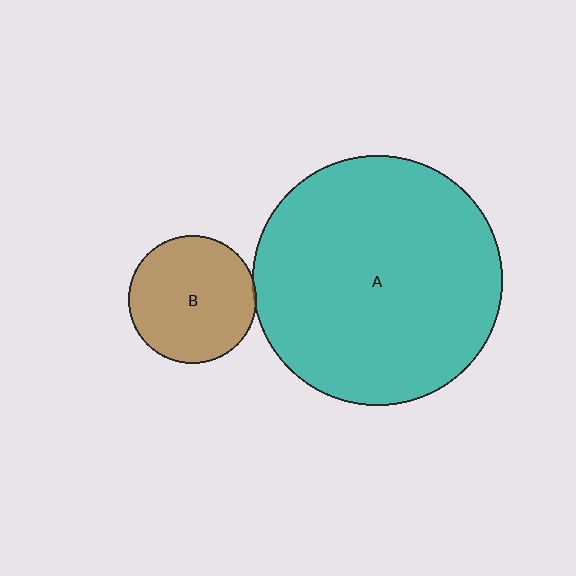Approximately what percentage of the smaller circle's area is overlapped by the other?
Approximately 5%.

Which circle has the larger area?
Circle A (teal).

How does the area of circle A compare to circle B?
Approximately 3.8 times.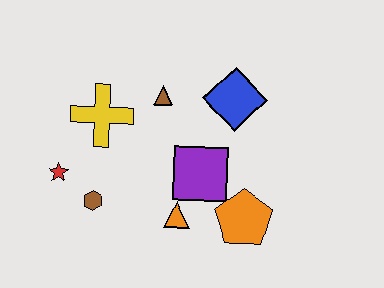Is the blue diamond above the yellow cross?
Yes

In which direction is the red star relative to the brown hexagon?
The red star is to the left of the brown hexagon.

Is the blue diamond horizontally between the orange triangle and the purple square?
No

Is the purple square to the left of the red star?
No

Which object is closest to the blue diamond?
The brown triangle is closest to the blue diamond.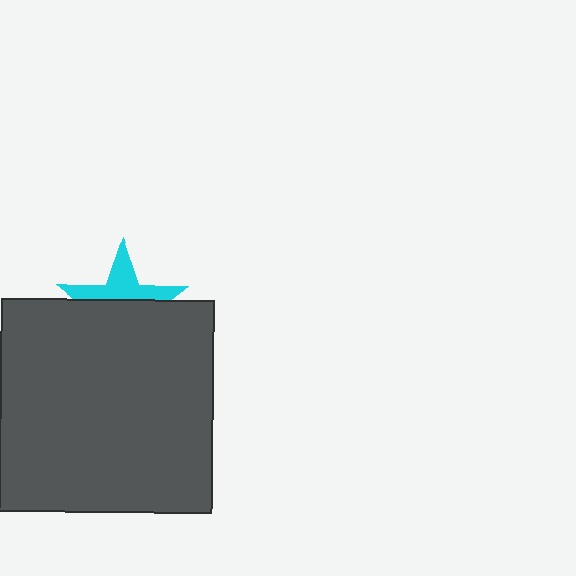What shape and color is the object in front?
The object in front is a dark gray square.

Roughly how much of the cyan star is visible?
A small part of it is visible (roughly 42%).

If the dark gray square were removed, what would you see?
You would see the complete cyan star.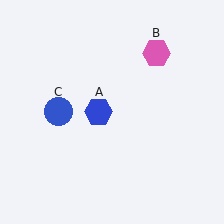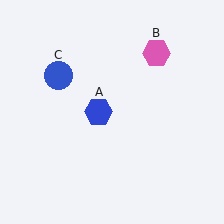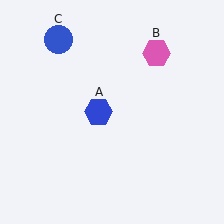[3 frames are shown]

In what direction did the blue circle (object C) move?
The blue circle (object C) moved up.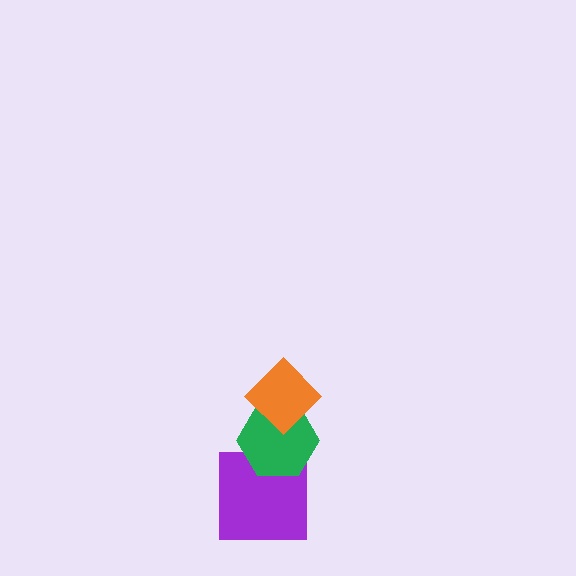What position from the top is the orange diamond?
The orange diamond is 1st from the top.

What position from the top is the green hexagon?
The green hexagon is 2nd from the top.